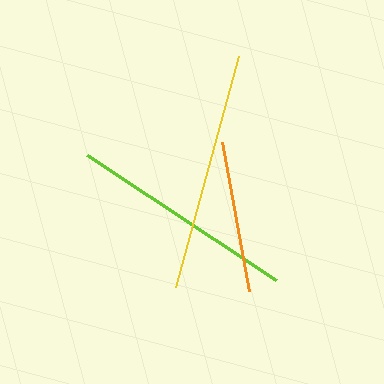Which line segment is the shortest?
The orange line is the shortest at approximately 152 pixels.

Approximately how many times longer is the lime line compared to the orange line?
The lime line is approximately 1.5 times the length of the orange line.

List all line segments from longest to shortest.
From longest to shortest: yellow, lime, orange.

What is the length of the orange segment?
The orange segment is approximately 152 pixels long.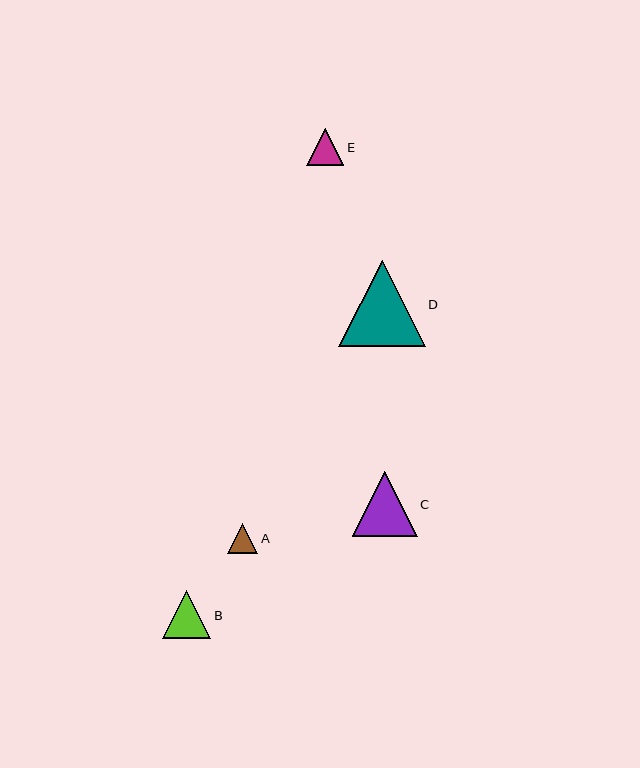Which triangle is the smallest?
Triangle A is the smallest with a size of approximately 30 pixels.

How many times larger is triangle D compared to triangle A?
Triangle D is approximately 2.9 times the size of triangle A.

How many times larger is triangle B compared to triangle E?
Triangle B is approximately 1.3 times the size of triangle E.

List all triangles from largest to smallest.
From largest to smallest: D, C, B, E, A.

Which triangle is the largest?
Triangle D is the largest with a size of approximately 86 pixels.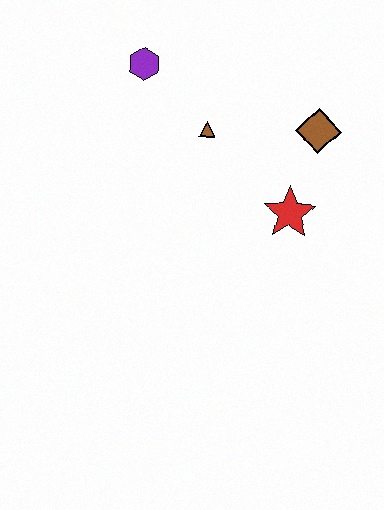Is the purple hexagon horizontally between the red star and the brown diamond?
No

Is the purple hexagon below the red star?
No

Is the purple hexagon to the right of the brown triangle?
No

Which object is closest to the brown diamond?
The red star is closest to the brown diamond.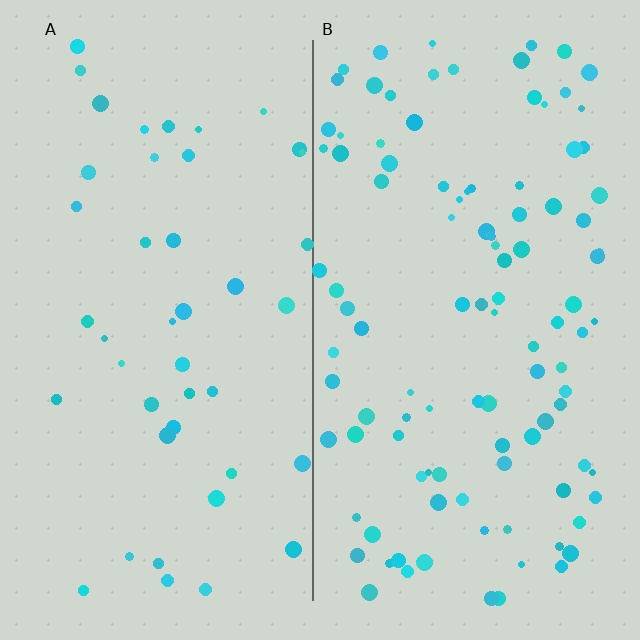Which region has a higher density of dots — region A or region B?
B (the right).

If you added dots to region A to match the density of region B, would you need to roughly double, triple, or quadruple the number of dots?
Approximately double.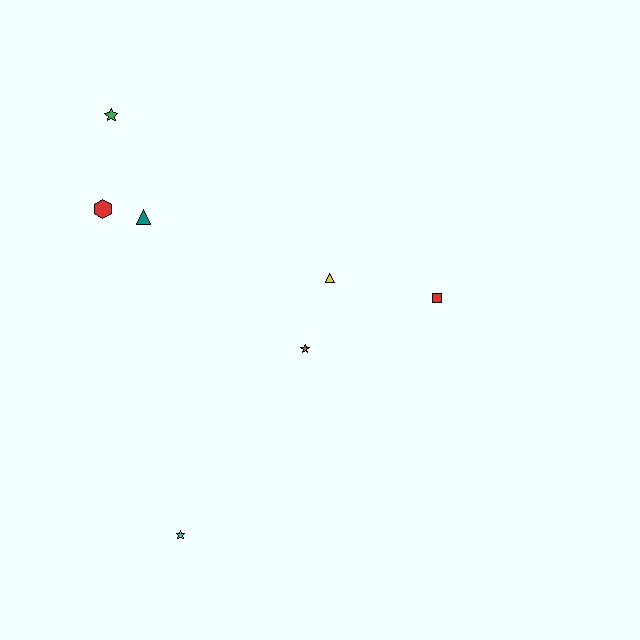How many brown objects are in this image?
There is 1 brown object.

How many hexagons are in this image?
There is 1 hexagon.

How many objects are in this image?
There are 7 objects.